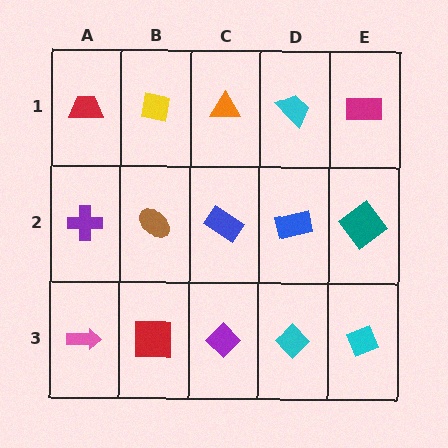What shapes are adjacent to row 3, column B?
A brown ellipse (row 2, column B), a pink arrow (row 3, column A), a purple diamond (row 3, column C).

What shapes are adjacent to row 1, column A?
A purple cross (row 2, column A), a yellow square (row 1, column B).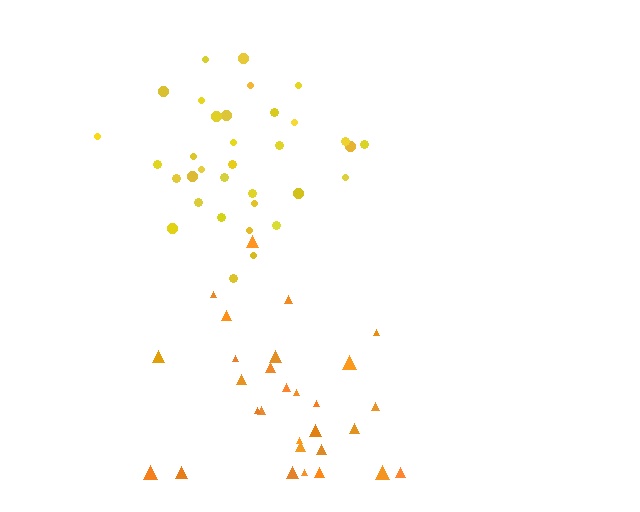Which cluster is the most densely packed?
Yellow.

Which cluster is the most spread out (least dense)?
Orange.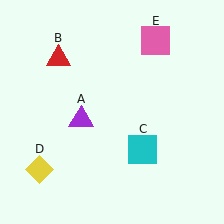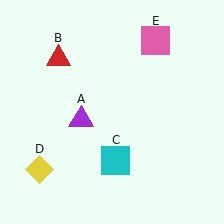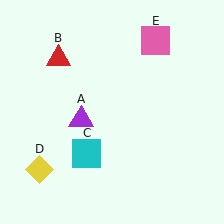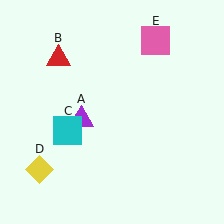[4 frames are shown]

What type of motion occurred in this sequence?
The cyan square (object C) rotated clockwise around the center of the scene.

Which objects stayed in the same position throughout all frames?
Purple triangle (object A) and red triangle (object B) and yellow diamond (object D) and pink square (object E) remained stationary.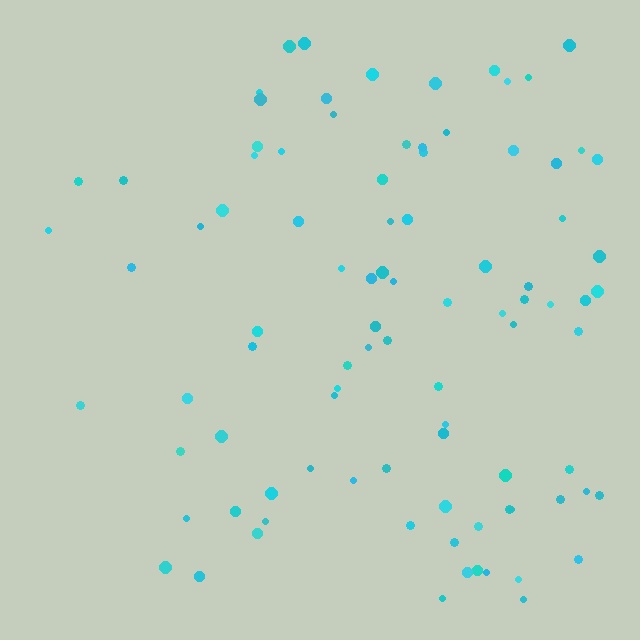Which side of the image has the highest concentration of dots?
The right.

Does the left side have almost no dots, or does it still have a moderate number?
Still a moderate number, just noticeably fewer than the right.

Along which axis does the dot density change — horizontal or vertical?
Horizontal.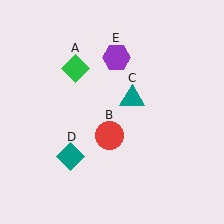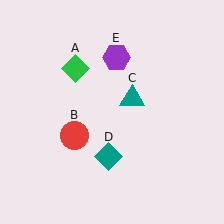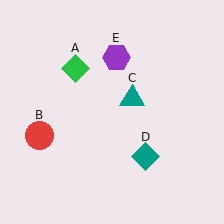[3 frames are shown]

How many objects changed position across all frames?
2 objects changed position: red circle (object B), teal diamond (object D).